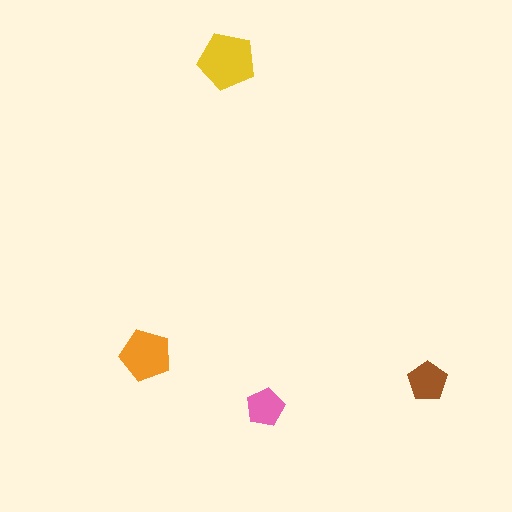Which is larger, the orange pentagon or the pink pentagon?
The orange one.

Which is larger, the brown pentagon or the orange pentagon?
The orange one.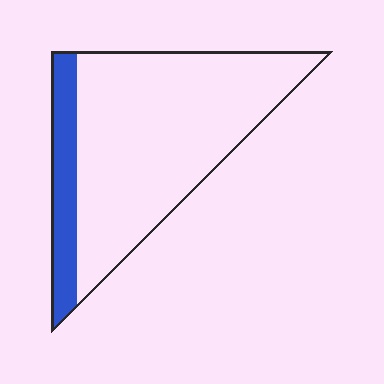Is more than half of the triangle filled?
No.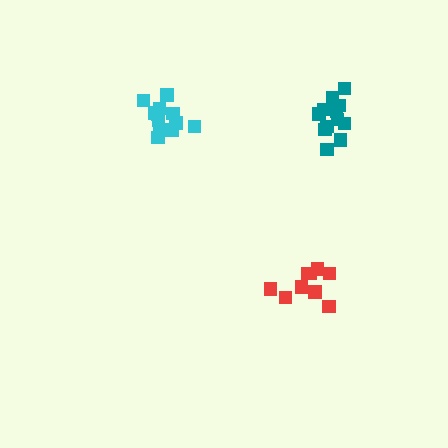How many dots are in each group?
Group 1: 12 dots, Group 2: 9 dots, Group 3: 13 dots (34 total).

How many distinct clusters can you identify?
There are 3 distinct clusters.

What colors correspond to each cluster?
The clusters are colored: cyan, red, teal.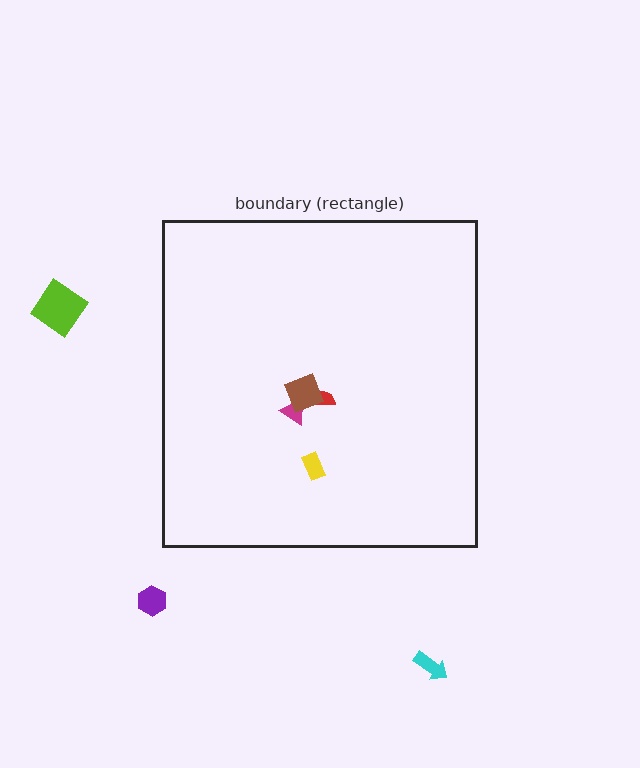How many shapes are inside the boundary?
4 inside, 3 outside.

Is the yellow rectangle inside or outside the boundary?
Inside.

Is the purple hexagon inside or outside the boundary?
Outside.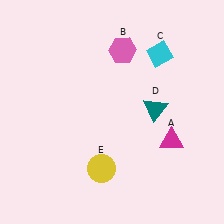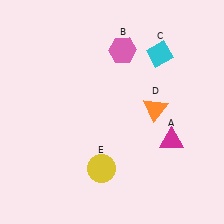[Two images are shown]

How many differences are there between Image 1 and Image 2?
There is 1 difference between the two images.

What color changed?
The triangle (D) changed from teal in Image 1 to orange in Image 2.